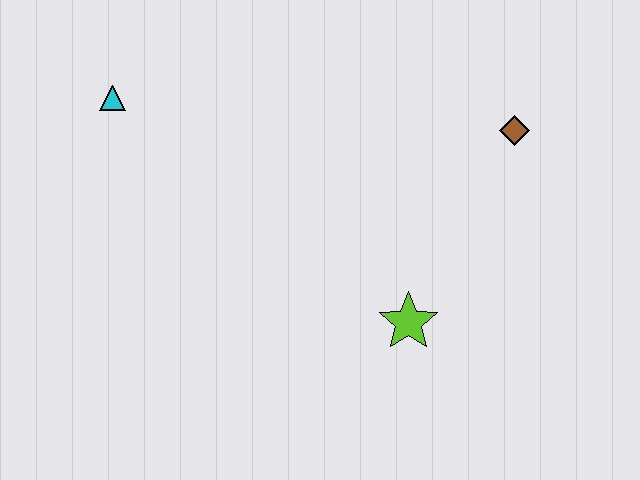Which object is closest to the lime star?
The brown diamond is closest to the lime star.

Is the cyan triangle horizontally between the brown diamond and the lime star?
No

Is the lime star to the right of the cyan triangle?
Yes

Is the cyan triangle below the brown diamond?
No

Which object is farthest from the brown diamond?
The cyan triangle is farthest from the brown diamond.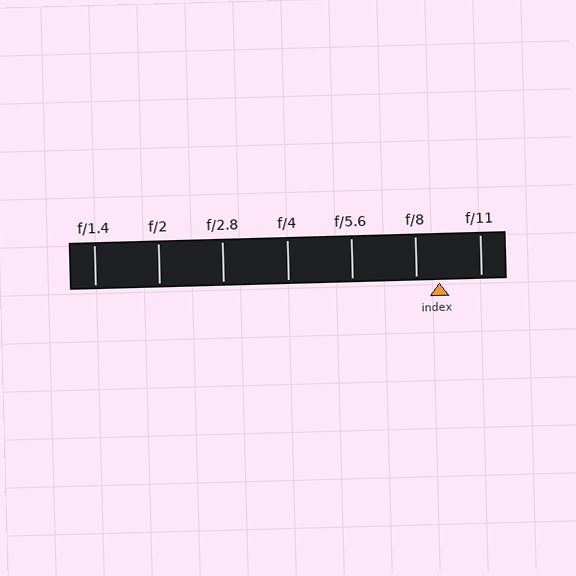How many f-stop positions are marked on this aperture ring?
There are 7 f-stop positions marked.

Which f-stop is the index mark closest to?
The index mark is closest to f/8.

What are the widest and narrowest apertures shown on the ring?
The widest aperture shown is f/1.4 and the narrowest is f/11.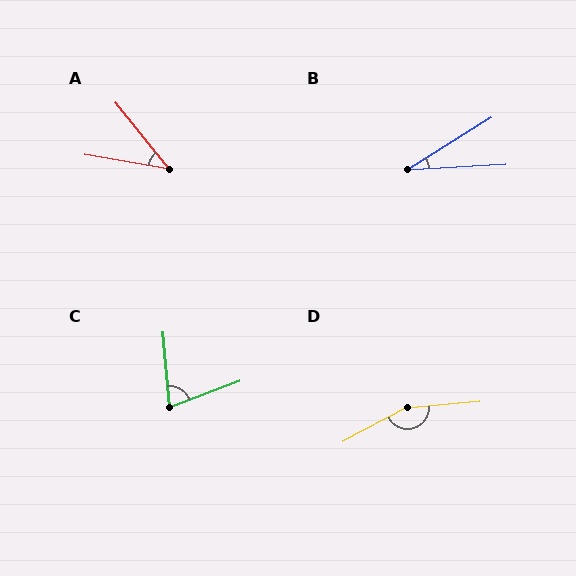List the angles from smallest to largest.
B (29°), A (41°), C (75°), D (157°).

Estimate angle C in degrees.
Approximately 75 degrees.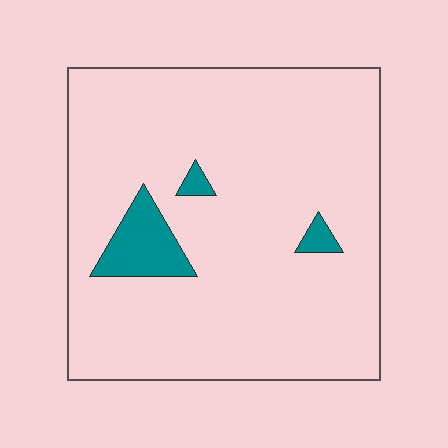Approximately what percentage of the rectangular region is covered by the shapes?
Approximately 5%.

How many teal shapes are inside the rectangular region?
3.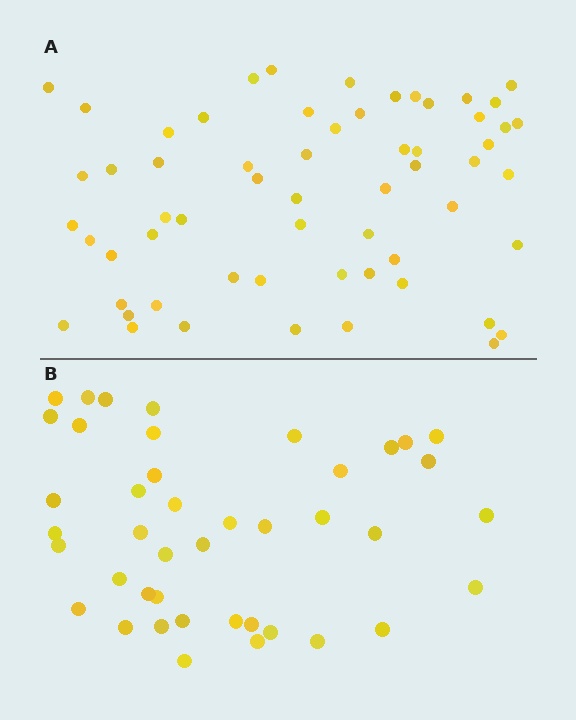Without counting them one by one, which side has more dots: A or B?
Region A (the top region) has more dots.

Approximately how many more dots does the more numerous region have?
Region A has approximately 20 more dots than region B.